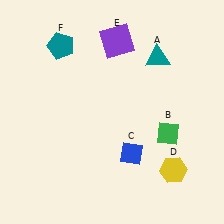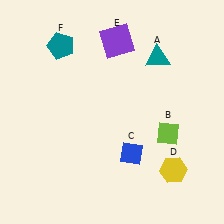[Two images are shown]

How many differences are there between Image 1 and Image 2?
There is 1 difference between the two images.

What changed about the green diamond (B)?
In Image 1, B is green. In Image 2, it changed to lime.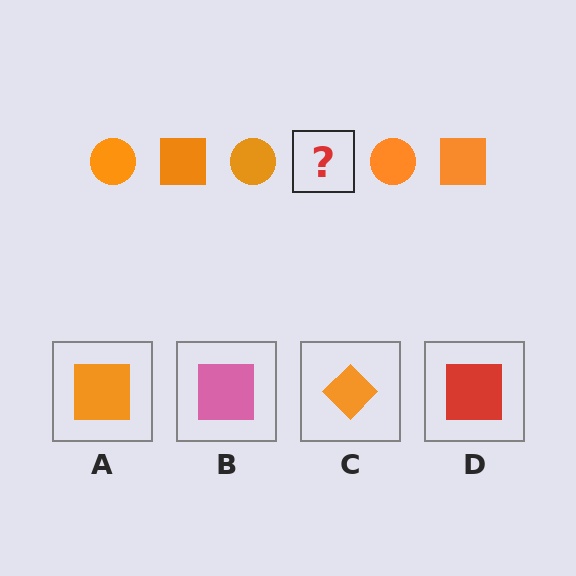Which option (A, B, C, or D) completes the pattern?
A.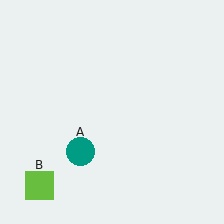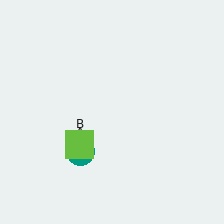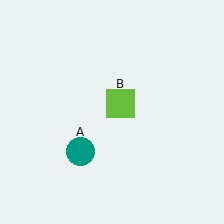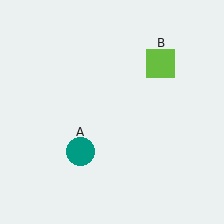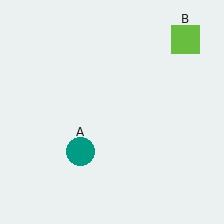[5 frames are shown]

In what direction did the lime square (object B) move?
The lime square (object B) moved up and to the right.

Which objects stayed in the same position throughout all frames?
Teal circle (object A) remained stationary.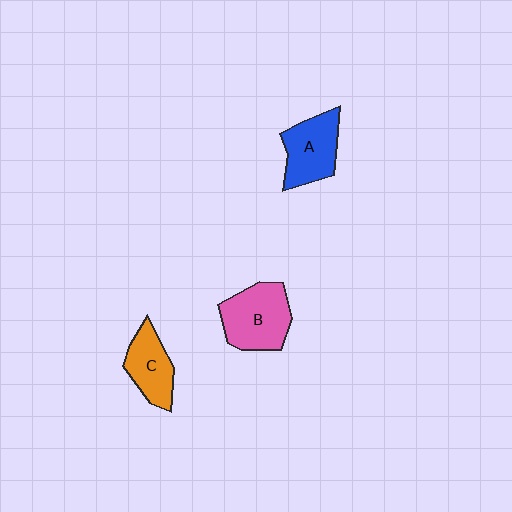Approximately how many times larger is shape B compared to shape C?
Approximately 1.4 times.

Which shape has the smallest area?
Shape C (orange).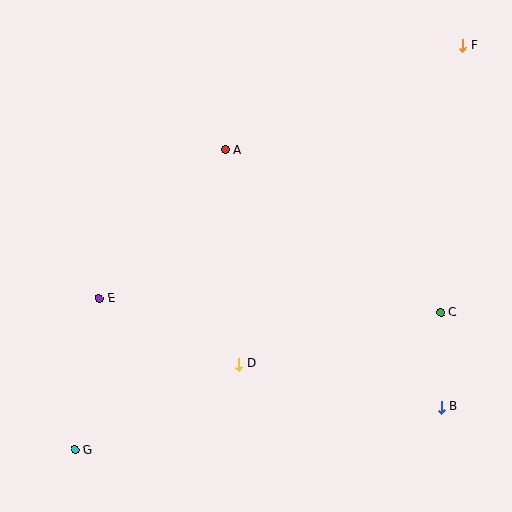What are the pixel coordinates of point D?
Point D is at (239, 364).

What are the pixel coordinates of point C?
Point C is at (441, 313).